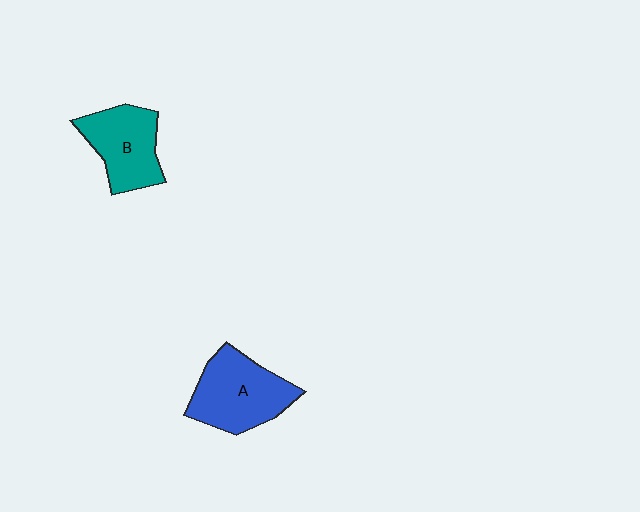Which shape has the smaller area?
Shape B (teal).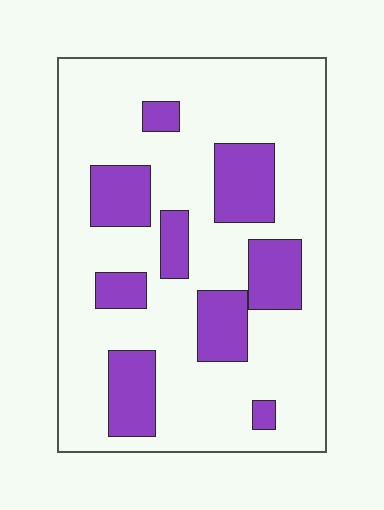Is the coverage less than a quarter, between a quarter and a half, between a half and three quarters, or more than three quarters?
Less than a quarter.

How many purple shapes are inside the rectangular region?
9.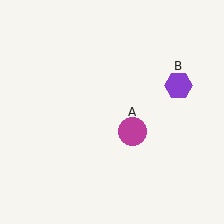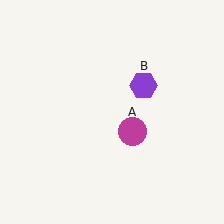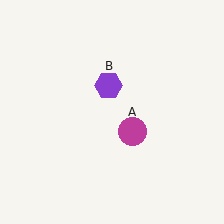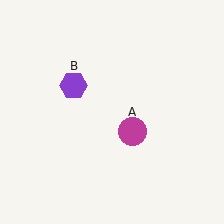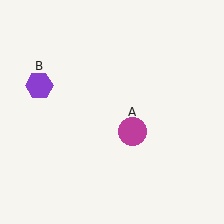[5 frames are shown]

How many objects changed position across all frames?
1 object changed position: purple hexagon (object B).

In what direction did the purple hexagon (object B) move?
The purple hexagon (object B) moved left.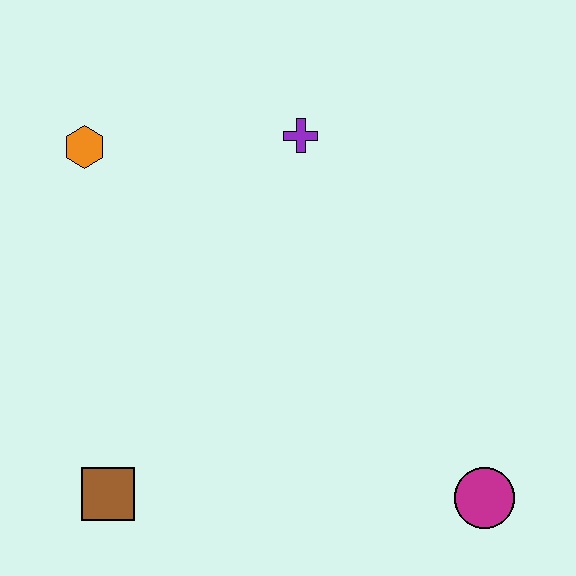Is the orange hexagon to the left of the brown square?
Yes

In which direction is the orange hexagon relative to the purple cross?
The orange hexagon is to the left of the purple cross.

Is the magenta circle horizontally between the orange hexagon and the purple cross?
No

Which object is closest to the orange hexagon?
The purple cross is closest to the orange hexagon.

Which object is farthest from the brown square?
The purple cross is farthest from the brown square.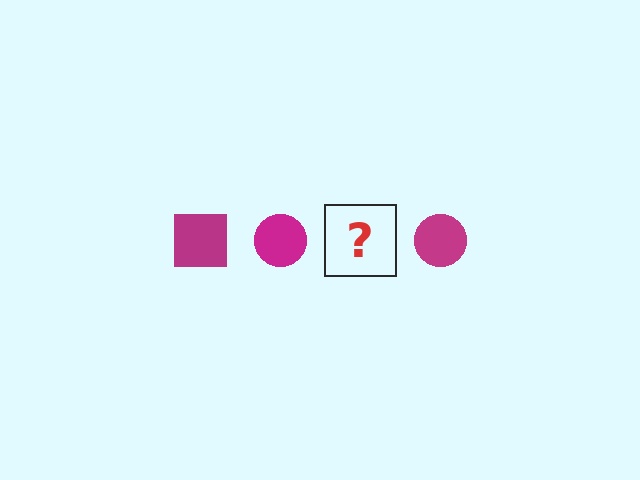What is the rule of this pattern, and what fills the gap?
The rule is that the pattern cycles through square, circle shapes in magenta. The gap should be filled with a magenta square.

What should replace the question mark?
The question mark should be replaced with a magenta square.